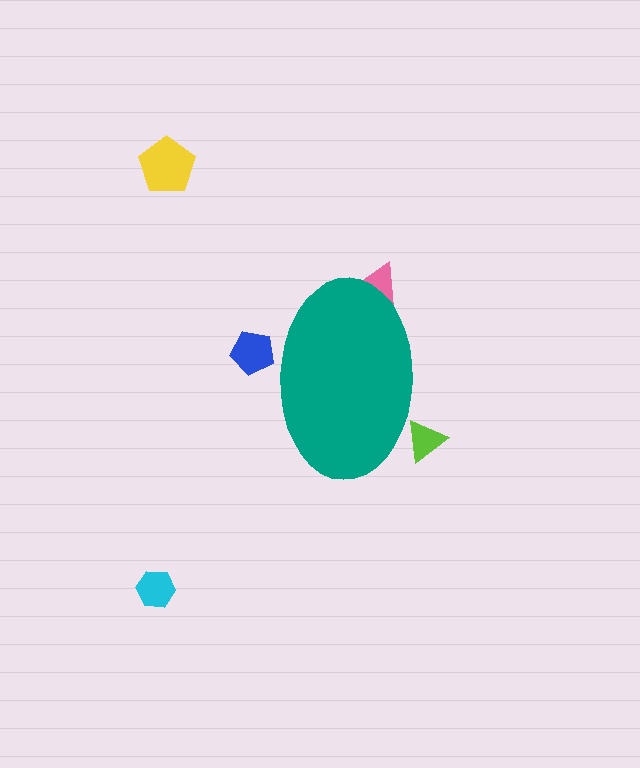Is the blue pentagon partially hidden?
Yes, the blue pentagon is partially hidden behind the teal ellipse.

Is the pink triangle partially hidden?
Yes, the pink triangle is partially hidden behind the teal ellipse.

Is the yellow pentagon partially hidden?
No, the yellow pentagon is fully visible.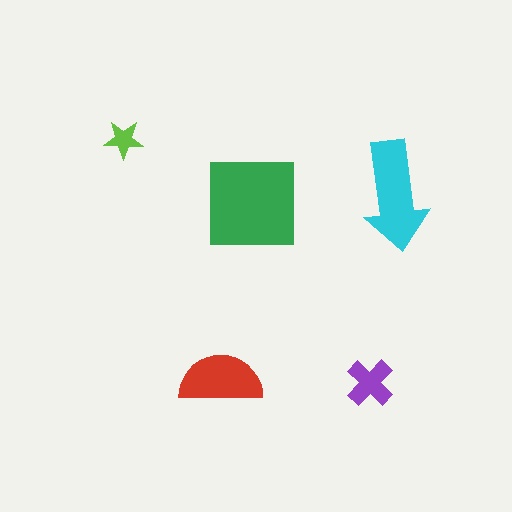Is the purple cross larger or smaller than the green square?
Smaller.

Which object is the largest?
The green square.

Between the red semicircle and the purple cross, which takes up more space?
The red semicircle.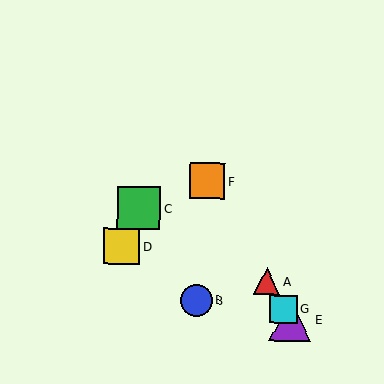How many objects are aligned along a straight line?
4 objects (A, E, F, G) are aligned along a straight line.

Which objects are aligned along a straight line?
Objects A, E, F, G are aligned along a straight line.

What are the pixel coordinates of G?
Object G is at (283, 309).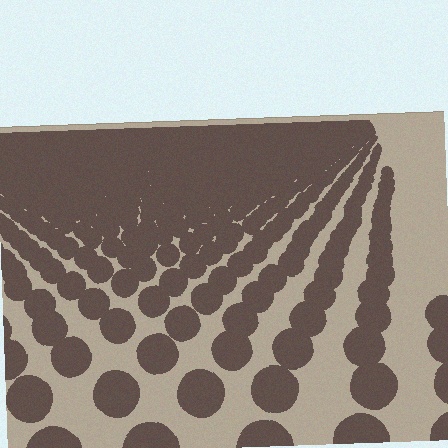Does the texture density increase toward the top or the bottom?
Density increases toward the top.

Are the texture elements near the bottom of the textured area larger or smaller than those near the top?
Larger. Near the bottom, elements are closer to the viewer and appear at a bigger on-screen size.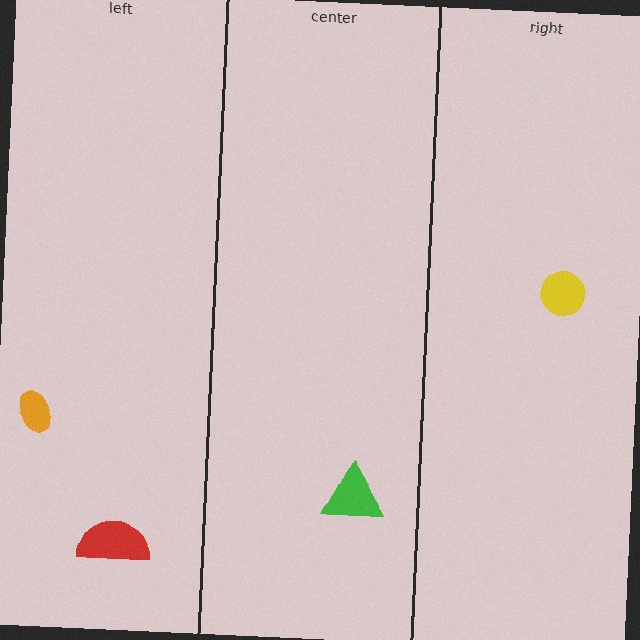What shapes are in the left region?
The red semicircle, the orange ellipse.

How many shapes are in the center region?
1.